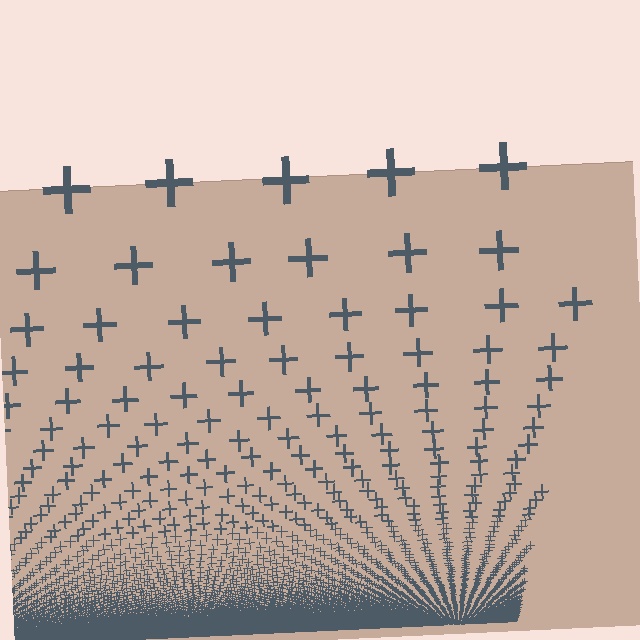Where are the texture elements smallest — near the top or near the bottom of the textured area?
Near the bottom.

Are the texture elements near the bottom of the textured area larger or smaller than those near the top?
Smaller. The gradient is inverted — elements near the bottom are smaller and denser.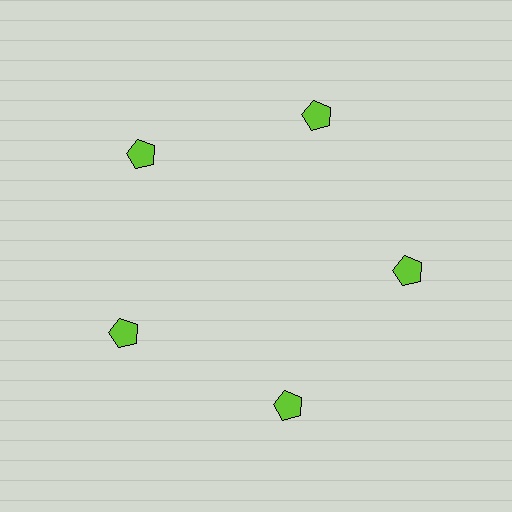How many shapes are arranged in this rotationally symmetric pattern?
There are 5 shapes, arranged in 5 groups of 1.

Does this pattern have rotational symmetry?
Yes, this pattern has 5-fold rotational symmetry. It looks the same after rotating 72 degrees around the center.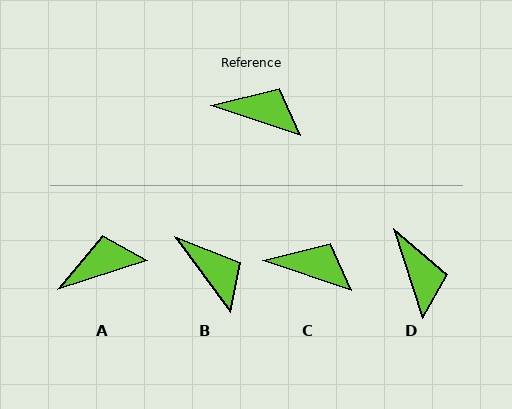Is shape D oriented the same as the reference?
No, it is off by about 54 degrees.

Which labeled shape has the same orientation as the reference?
C.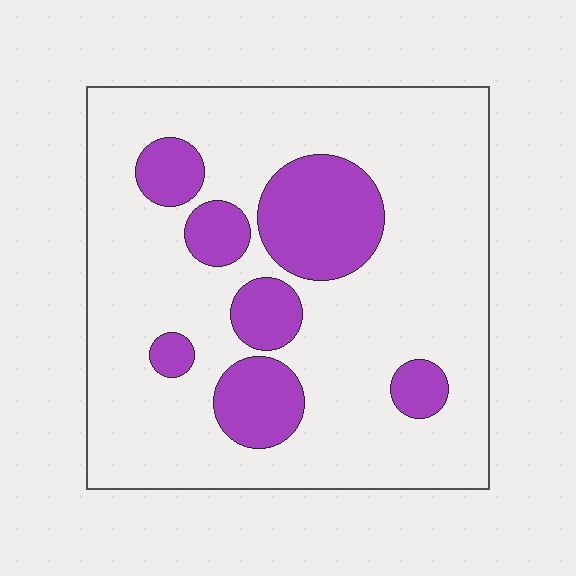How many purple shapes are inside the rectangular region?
7.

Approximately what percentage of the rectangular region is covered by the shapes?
Approximately 20%.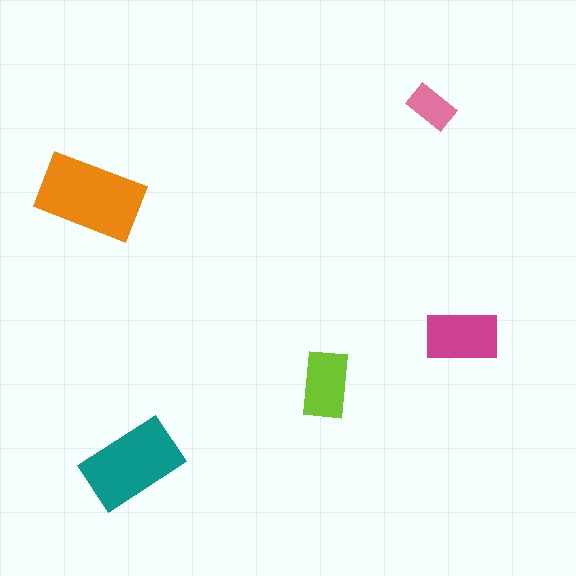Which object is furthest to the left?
The orange rectangle is leftmost.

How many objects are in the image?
There are 5 objects in the image.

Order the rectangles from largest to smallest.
the orange one, the teal one, the magenta one, the lime one, the pink one.